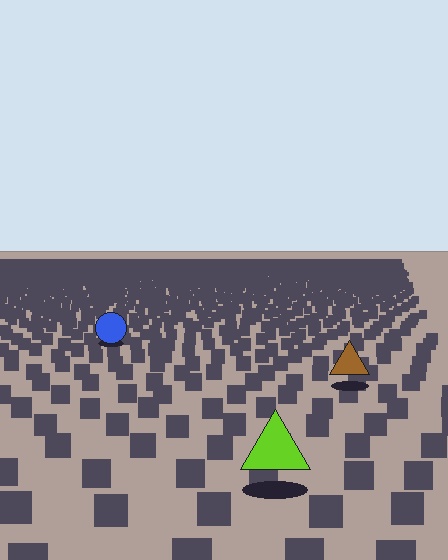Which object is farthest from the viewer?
The blue circle is farthest from the viewer. It appears smaller and the ground texture around it is denser.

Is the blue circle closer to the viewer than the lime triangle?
No. The lime triangle is closer — you can tell from the texture gradient: the ground texture is coarser near it.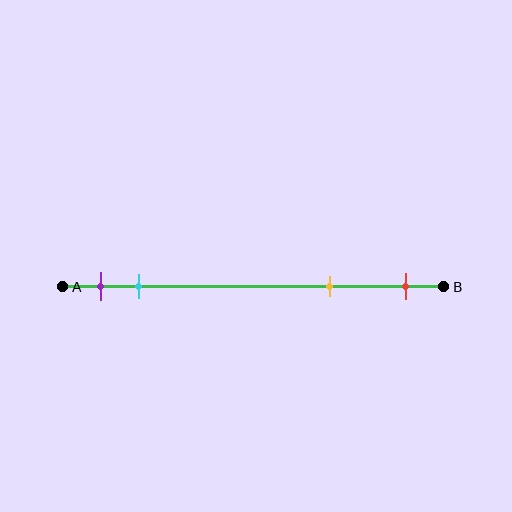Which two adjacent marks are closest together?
The purple and cyan marks are the closest adjacent pair.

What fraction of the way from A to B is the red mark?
The red mark is approximately 90% (0.9) of the way from A to B.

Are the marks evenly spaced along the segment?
No, the marks are not evenly spaced.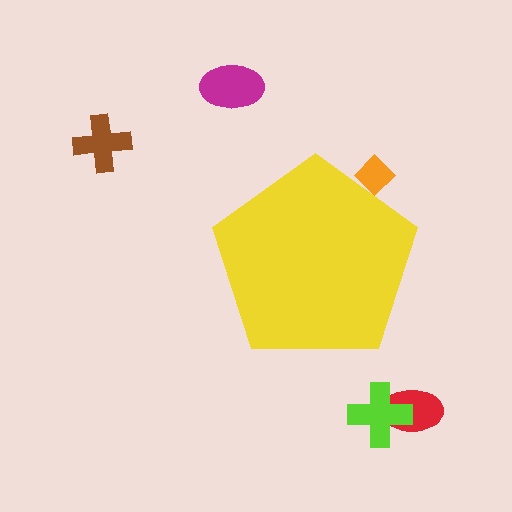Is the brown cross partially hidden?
No, the brown cross is fully visible.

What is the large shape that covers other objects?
A yellow pentagon.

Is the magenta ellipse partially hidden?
No, the magenta ellipse is fully visible.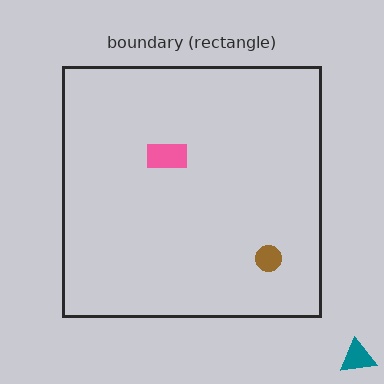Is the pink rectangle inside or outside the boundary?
Inside.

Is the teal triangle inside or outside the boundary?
Outside.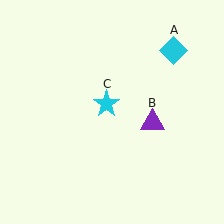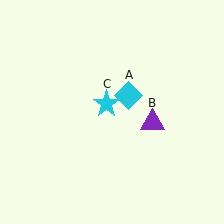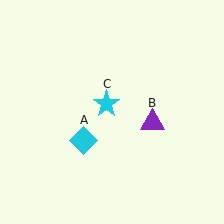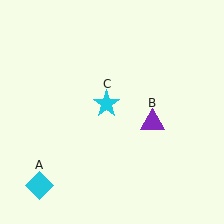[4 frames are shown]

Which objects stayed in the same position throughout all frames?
Purple triangle (object B) and cyan star (object C) remained stationary.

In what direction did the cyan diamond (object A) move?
The cyan diamond (object A) moved down and to the left.